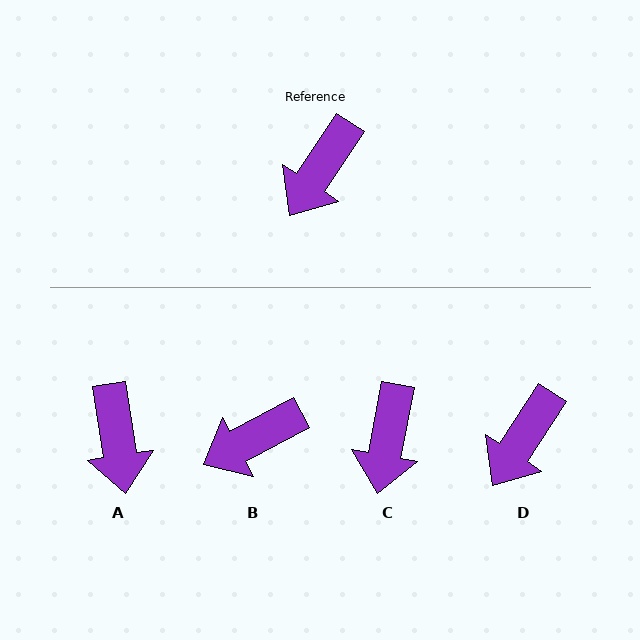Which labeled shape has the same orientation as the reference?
D.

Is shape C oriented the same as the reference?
No, it is off by about 23 degrees.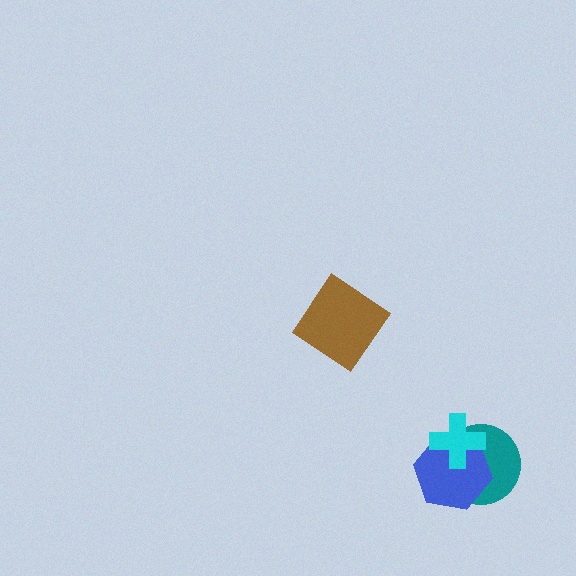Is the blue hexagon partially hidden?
Yes, it is partially covered by another shape.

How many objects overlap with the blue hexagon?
2 objects overlap with the blue hexagon.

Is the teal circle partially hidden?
Yes, it is partially covered by another shape.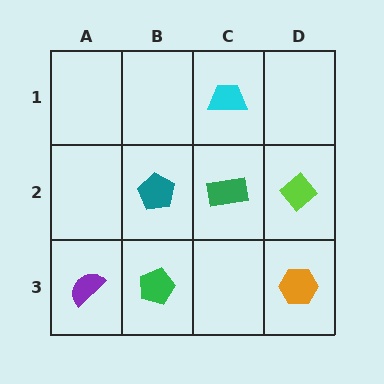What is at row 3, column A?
A purple semicircle.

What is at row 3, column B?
A green pentagon.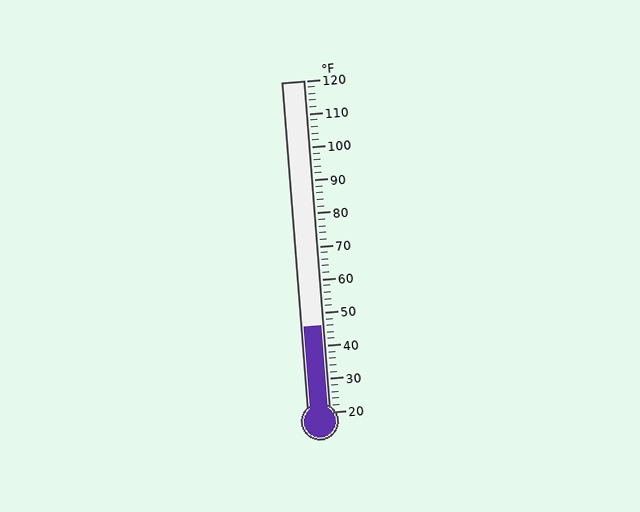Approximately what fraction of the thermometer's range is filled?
The thermometer is filled to approximately 25% of its range.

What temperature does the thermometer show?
The thermometer shows approximately 46°F.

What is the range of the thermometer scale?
The thermometer scale ranges from 20°F to 120°F.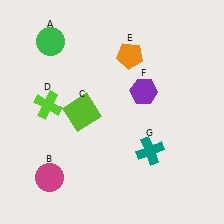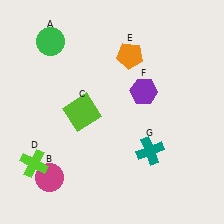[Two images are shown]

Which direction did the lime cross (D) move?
The lime cross (D) moved down.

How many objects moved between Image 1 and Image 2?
1 object moved between the two images.